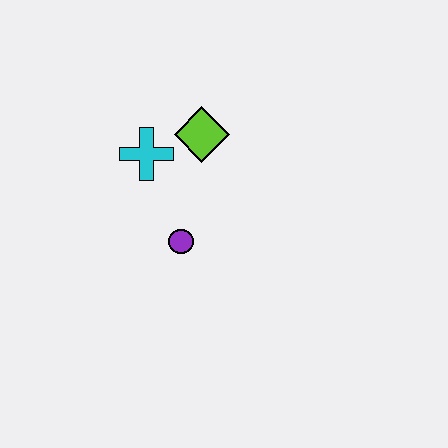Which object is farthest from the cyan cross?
The purple circle is farthest from the cyan cross.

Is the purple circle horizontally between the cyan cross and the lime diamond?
Yes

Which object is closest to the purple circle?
The cyan cross is closest to the purple circle.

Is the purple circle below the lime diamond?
Yes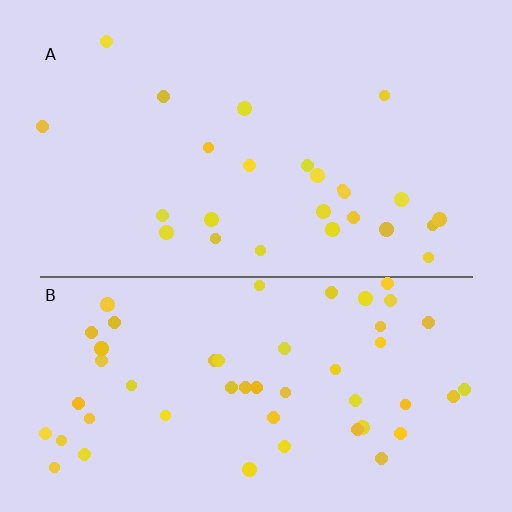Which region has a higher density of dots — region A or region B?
B (the bottom).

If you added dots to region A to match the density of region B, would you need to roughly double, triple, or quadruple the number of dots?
Approximately double.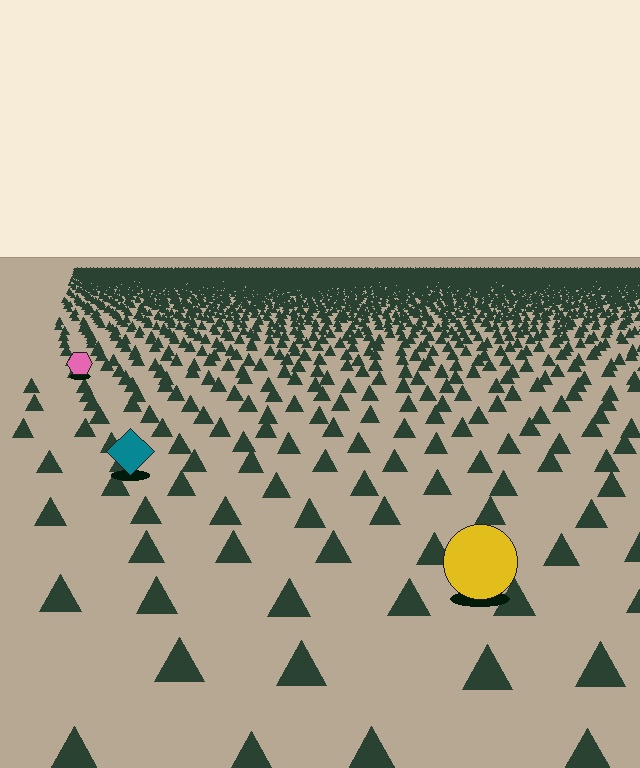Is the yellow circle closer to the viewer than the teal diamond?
Yes. The yellow circle is closer — you can tell from the texture gradient: the ground texture is coarser near it.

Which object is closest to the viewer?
The yellow circle is closest. The texture marks near it are larger and more spread out.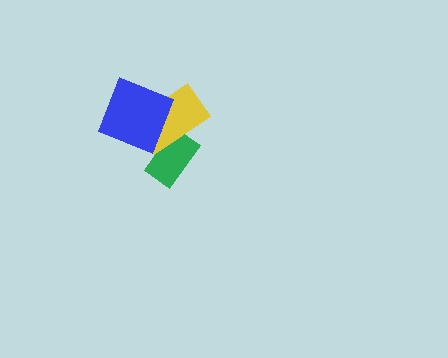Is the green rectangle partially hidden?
Yes, it is partially covered by another shape.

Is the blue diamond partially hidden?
No, no other shape covers it.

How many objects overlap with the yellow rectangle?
2 objects overlap with the yellow rectangle.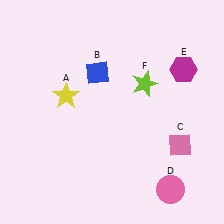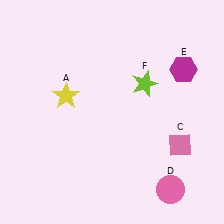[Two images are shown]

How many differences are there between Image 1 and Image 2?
There is 1 difference between the two images.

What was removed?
The blue diamond (B) was removed in Image 2.